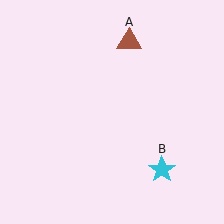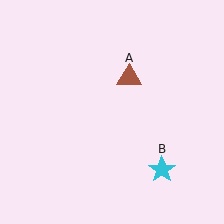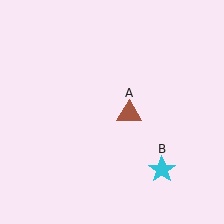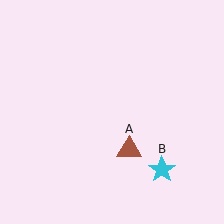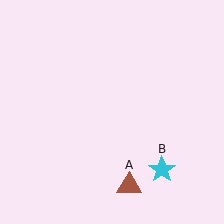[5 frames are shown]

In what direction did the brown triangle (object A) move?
The brown triangle (object A) moved down.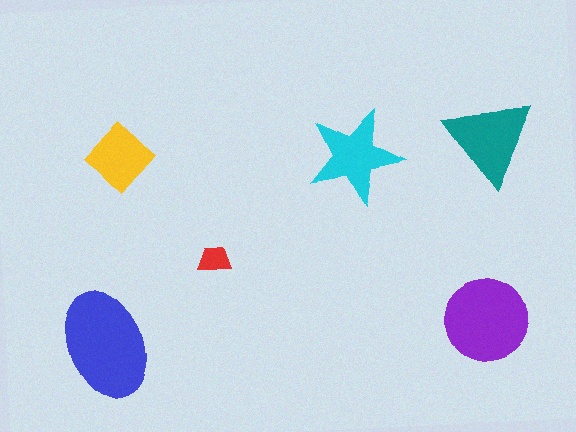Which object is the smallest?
The red trapezoid.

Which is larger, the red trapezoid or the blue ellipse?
The blue ellipse.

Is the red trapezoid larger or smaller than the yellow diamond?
Smaller.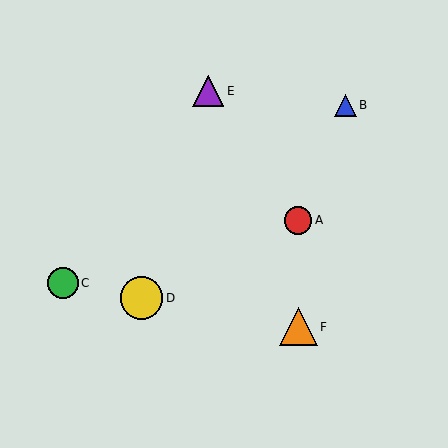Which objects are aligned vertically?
Objects A, F are aligned vertically.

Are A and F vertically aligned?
Yes, both are at x≈298.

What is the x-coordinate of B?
Object B is at x≈345.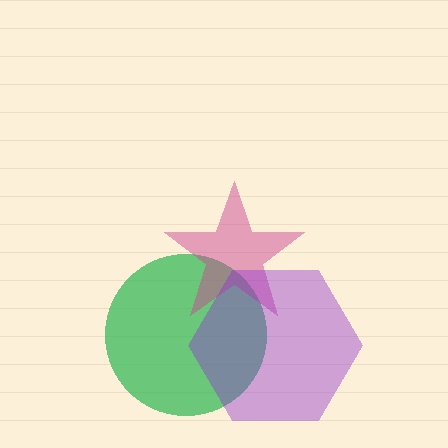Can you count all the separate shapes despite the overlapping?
Yes, there are 3 separate shapes.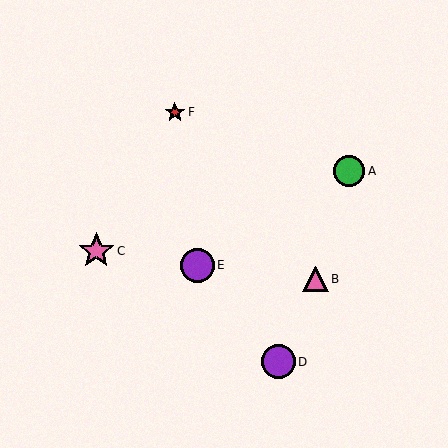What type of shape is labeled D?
Shape D is a purple circle.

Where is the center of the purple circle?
The center of the purple circle is at (197, 265).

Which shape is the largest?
The pink star (labeled C) is the largest.